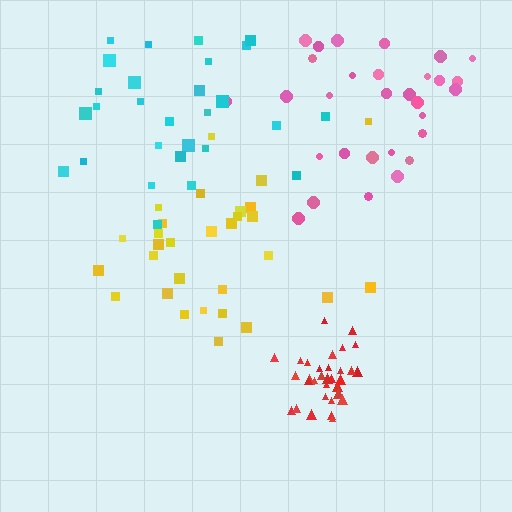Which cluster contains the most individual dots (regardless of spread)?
Red (32).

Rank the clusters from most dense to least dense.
red, pink, cyan, yellow.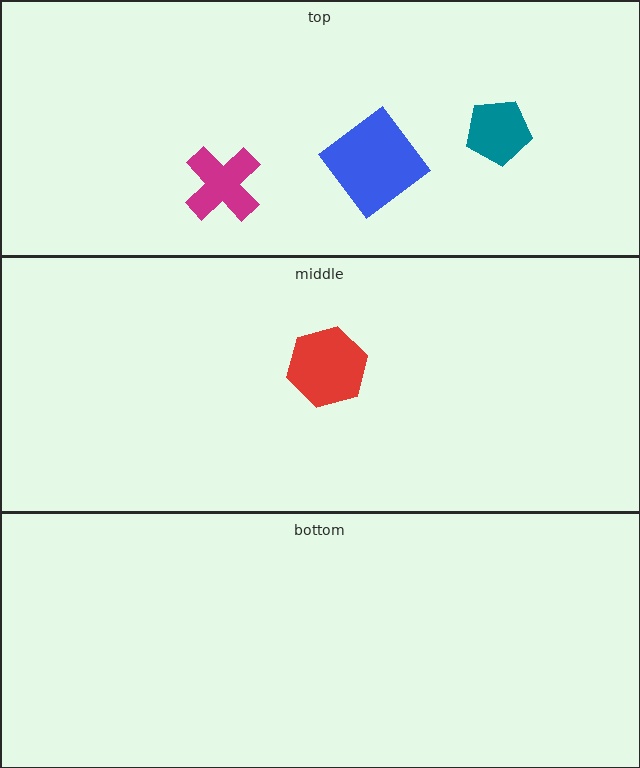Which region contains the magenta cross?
The top region.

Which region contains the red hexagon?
The middle region.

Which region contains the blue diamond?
The top region.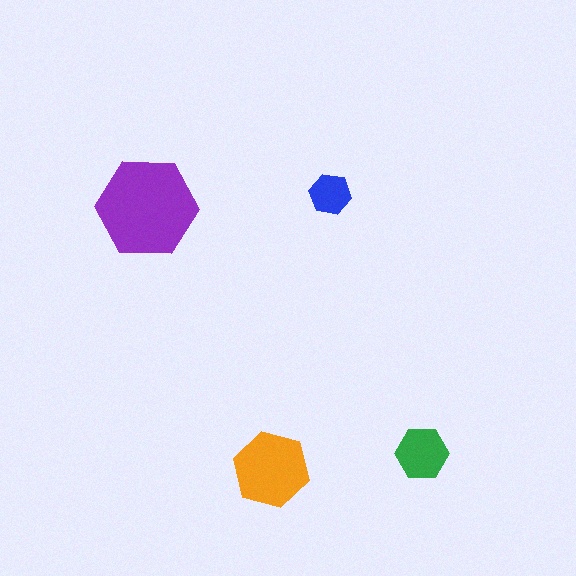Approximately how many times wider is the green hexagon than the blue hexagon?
About 1.5 times wider.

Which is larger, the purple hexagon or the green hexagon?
The purple one.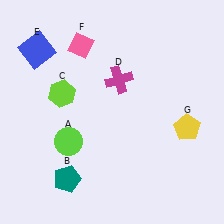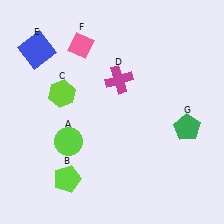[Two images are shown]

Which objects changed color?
B changed from teal to lime. G changed from yellow to green.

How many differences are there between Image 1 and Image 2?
There are 2 differences between the two images.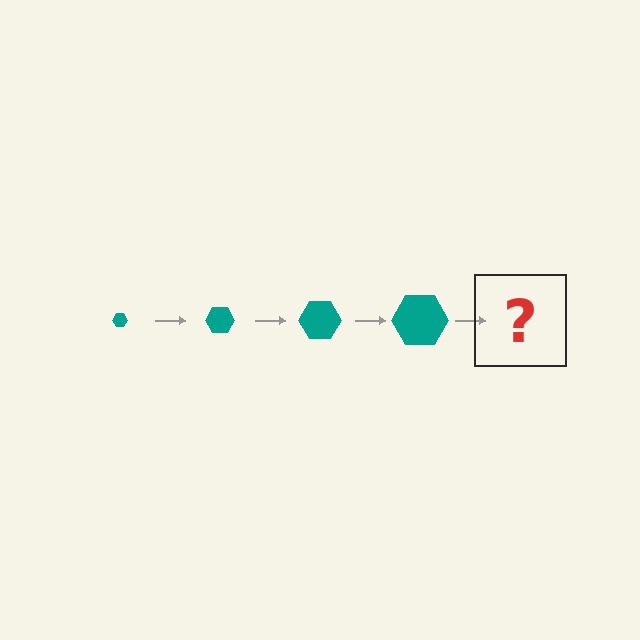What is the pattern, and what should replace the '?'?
The pattern is that the hexagon gets progressively larger each step. The '?' should be a teal hexagon, larger than the previous one.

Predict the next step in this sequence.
The next step is a teal hexagon, larger than the previous one.